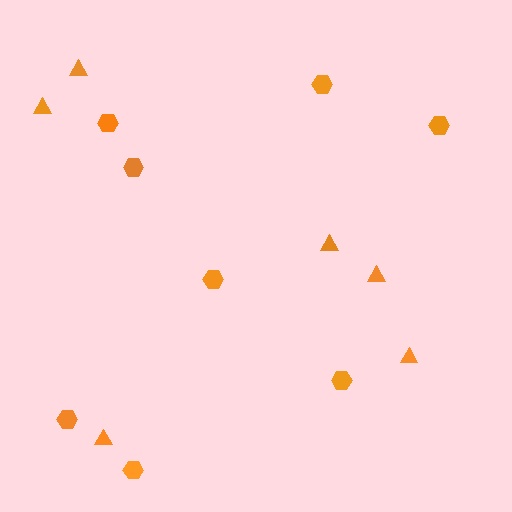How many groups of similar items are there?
There are 2 groups: one group of hexagons (8) and one group of triangles (6).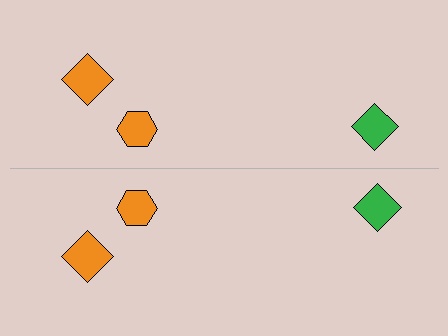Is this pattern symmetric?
Yes, this pattern has bilateral (reflection) symmetry.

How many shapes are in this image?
There are 6 shapes in this image.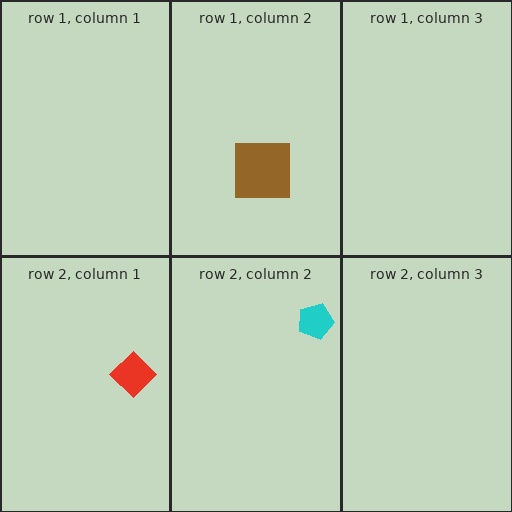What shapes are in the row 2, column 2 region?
The cyan pentagon.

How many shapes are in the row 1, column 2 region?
1.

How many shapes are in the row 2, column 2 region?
1.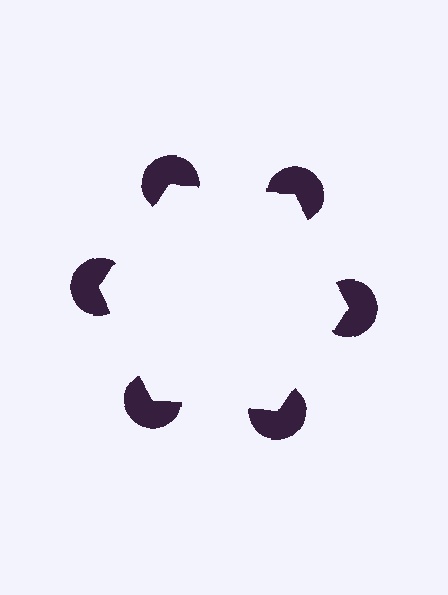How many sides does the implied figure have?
6 sides.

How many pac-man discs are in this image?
There are 6 — one at each vertex of the illusory hexagon.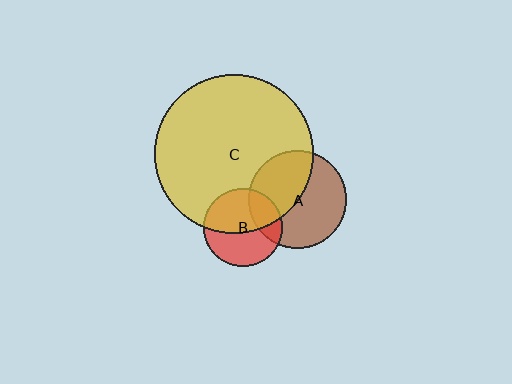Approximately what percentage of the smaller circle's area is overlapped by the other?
Approximately 25%.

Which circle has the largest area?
Circle C (yellow).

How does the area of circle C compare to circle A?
Approximately 2.7 times.